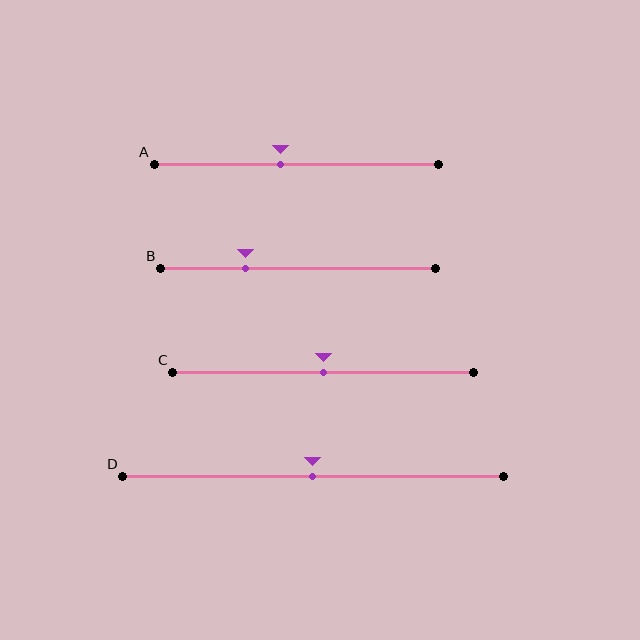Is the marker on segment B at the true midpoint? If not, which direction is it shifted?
No, the marker on segment B is shifted to the left by about 19% of the segment length.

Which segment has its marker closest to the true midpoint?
Segment C has its marker closest to the true midpoint.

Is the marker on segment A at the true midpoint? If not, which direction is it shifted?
No, the marker on segment A is shifted to the left by about 6% of the segment length.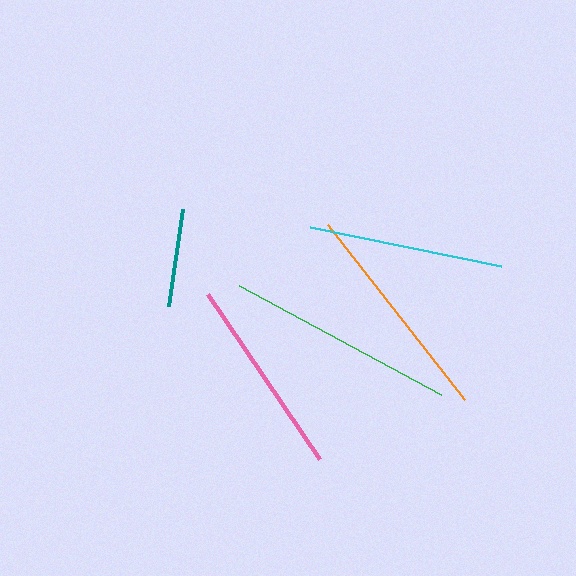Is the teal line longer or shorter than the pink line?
The pink line is longer than the teal line.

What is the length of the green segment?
The green segment is approximately 230 pixels long.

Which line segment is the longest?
The green line is the longest at approximately 230 pixels.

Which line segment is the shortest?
The teal line is the shortest at approximately 98 pixels.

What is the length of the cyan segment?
The cyan segment is approximately 195 pixels long.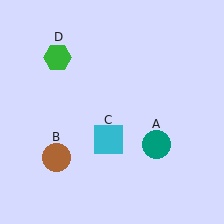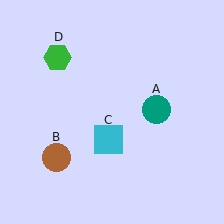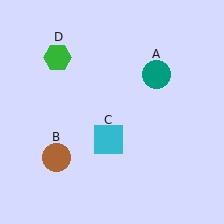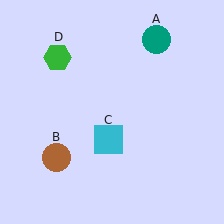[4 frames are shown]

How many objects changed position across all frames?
1 object changed position: teal circle (object A).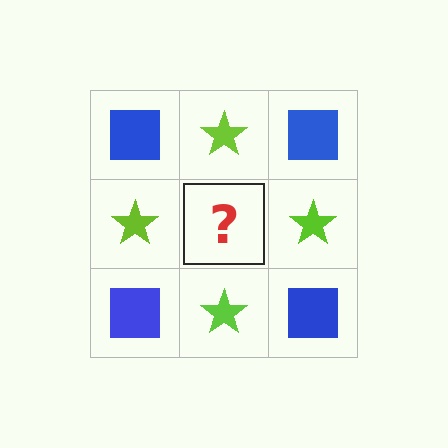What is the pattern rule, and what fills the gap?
The rule is that it alternates blue square and lime star in a checkerboard pattern. The gap should be filled with a blue square.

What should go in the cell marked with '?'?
The missing cell should contain a blue square.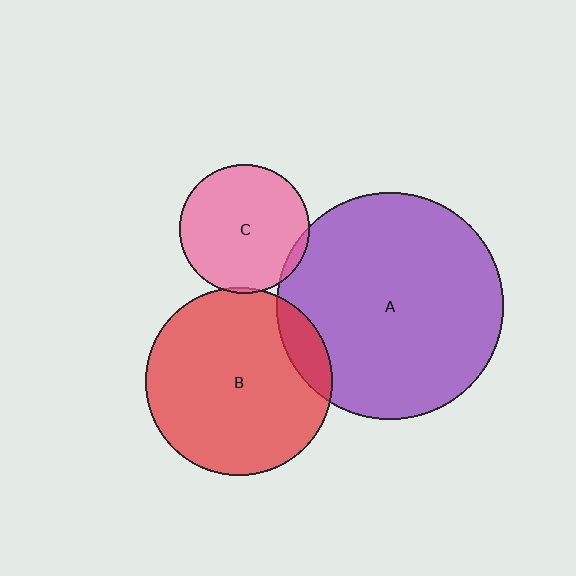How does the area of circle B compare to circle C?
Approximately 2.1 times.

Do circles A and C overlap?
Yes.